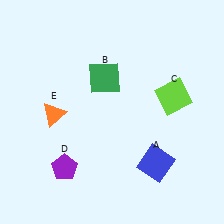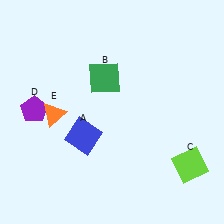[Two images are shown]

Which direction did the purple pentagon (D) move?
The purple pentagon (D) moved up.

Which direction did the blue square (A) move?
The blue square (A) moved left.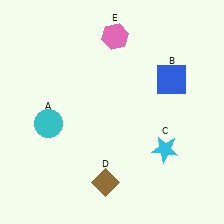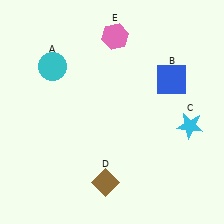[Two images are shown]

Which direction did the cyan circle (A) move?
The cyan circle (A) moved up.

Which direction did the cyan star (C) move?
The cyan star (C) moved right.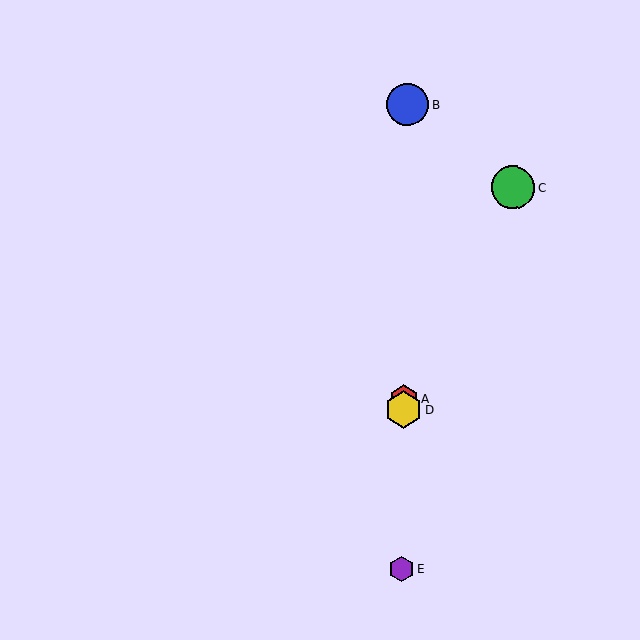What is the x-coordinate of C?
Object C is at x≈513.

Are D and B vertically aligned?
Yes, both are at x≈404.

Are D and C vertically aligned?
No, D is at x≈404 and C is at x≈513.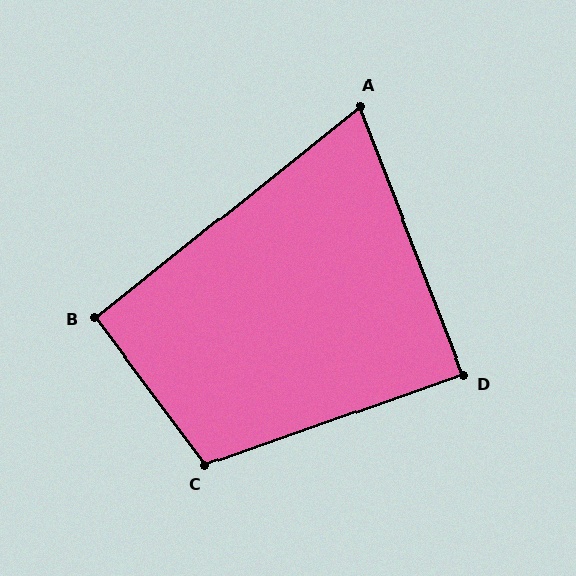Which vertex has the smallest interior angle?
A, at approximately 72 degrees.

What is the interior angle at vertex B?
Approximately 92 degrees (approximately right).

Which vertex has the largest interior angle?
C, at approximately 108 degrees.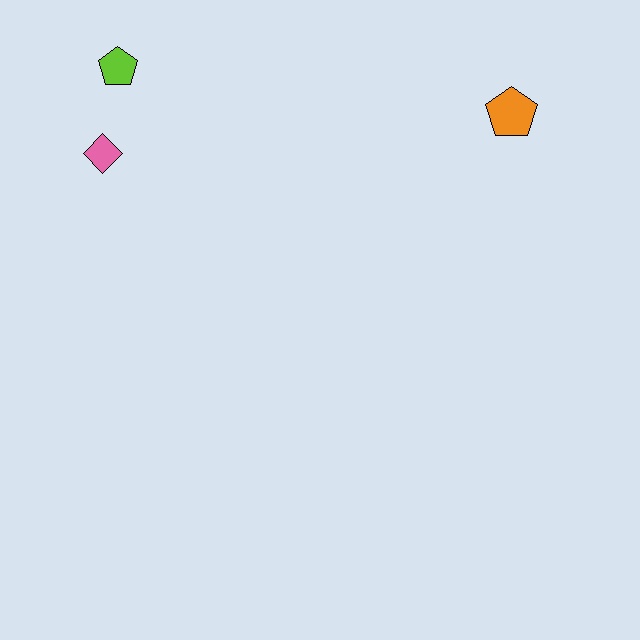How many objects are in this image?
There are 3 objects.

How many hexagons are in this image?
There are no hexagons.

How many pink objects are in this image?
There is 1 pink object.